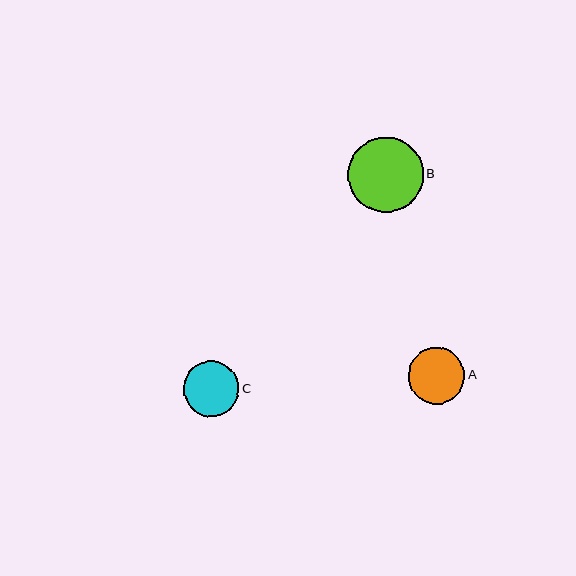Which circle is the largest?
Circle B is the largest with a size of approximately 76 pixels.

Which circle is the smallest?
Circle C is the smallest with a size of approximately 55 pixels.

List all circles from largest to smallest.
From largest to smallest: B, A, C.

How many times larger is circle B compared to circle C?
Circle B is approximately 1.4 times the size of circle C.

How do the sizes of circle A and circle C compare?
Circle A and circle C are approximately the same size.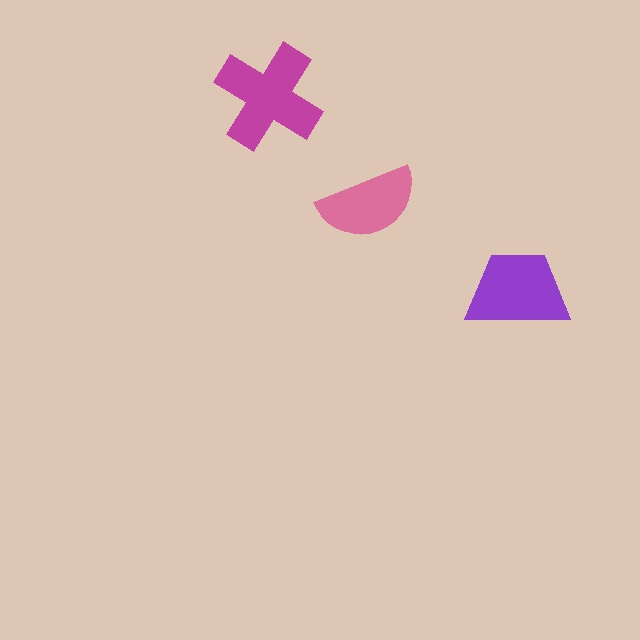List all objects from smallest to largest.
The pink semicircle, the purple trapezoid, the magenta cross.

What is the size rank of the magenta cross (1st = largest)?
1st.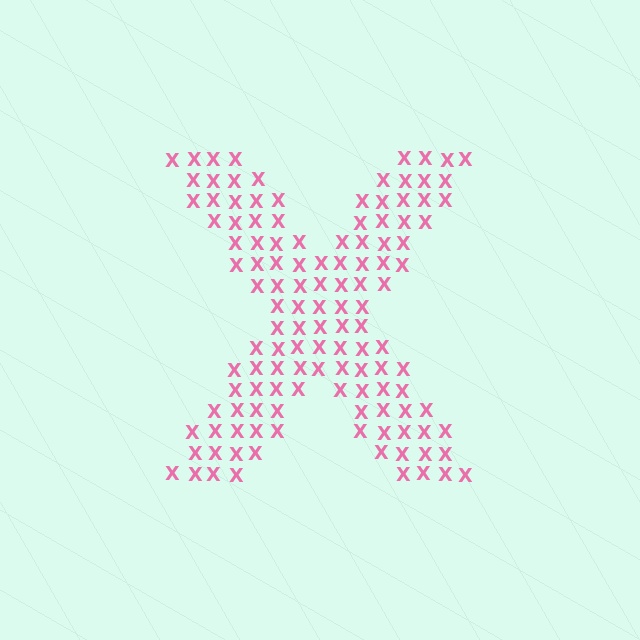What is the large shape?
The large shape is the letter X.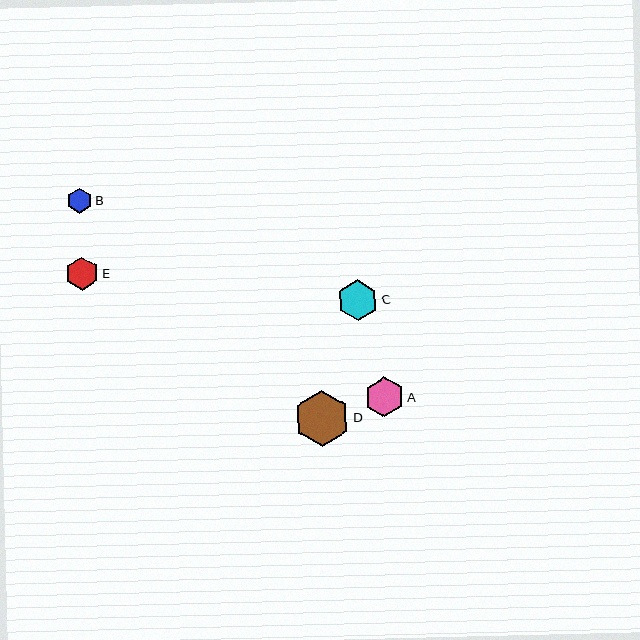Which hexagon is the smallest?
Hexagon B is the smallest with a size of approximately 25 pixels.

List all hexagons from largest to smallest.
From largest to smallest: D, C, A, E, B.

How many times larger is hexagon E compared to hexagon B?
Hexagon E is approximately 1.3 times the size of hexagon B.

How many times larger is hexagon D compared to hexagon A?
Hexagon D is approximately 1.4 times the size of hexagon A.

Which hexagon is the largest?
Hexagon D is the largest with a size of approximately 56 pixels.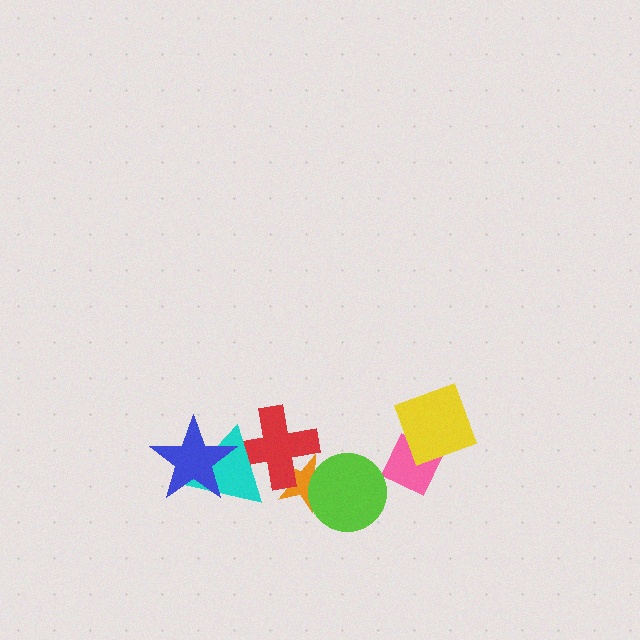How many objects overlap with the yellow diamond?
1 object overlaps with the yellow diamond.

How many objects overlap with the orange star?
2 objects overlap with the orange star.